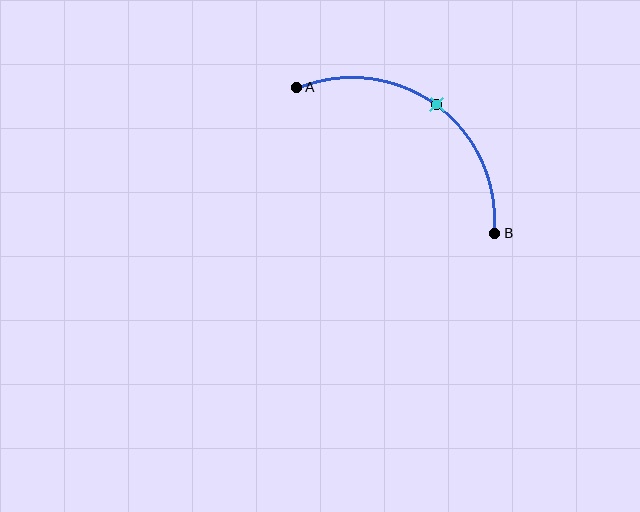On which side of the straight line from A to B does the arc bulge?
The arc bulges above and to the right of the straight line connecting A and B.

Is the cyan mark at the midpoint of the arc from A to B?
Yes. The cyan mark lies on the arc at equal arc-length from both A and B — it is the arc midpoint.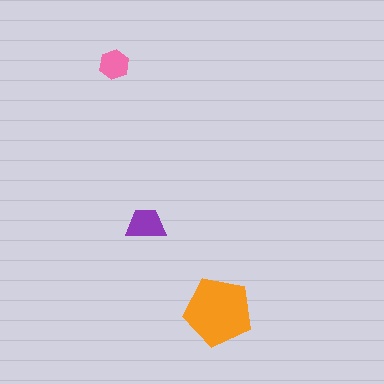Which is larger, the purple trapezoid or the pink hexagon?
The purple trapezoid.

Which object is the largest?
The orange pentagon.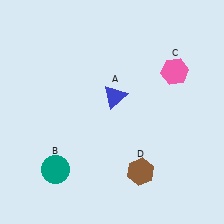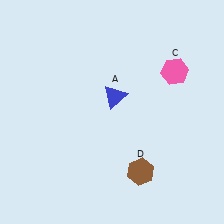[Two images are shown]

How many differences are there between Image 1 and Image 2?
There is 1 difference between the two images.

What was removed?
The teal circle (B) was removed in Image 2.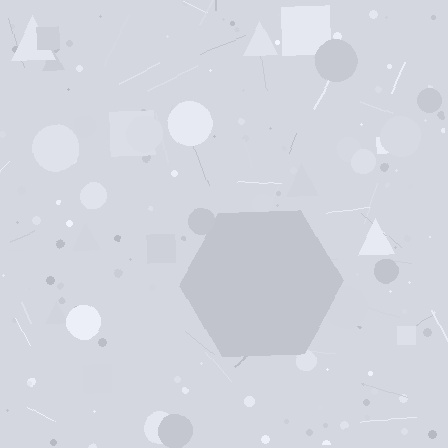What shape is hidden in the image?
A hexagon is hidden in the image.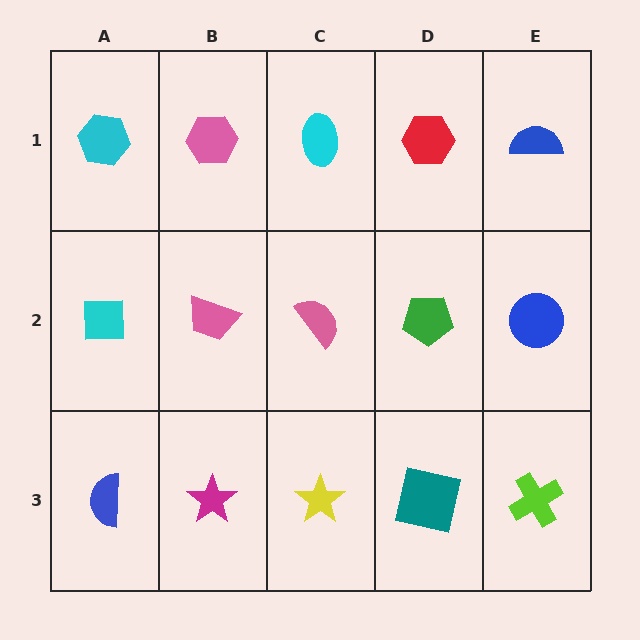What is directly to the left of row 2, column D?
A pink semicircle.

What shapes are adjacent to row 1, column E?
A blue circle (row 2, column E), a red hexagon (row 1, column D).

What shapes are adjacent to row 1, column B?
A pink trapezoid (row 2, column B), a cyan hexagon (row 1, column A), a cyan ellipse (row 1, column C).